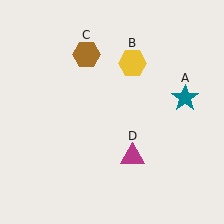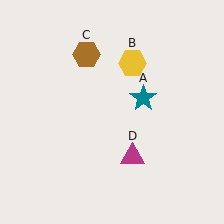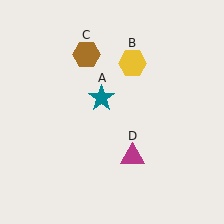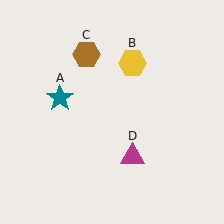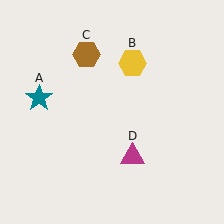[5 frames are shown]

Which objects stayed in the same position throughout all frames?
Yellow hexagon (object B) and brown hexagon (object C) and magenta triangle (object D) remained stationary.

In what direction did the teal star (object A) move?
The teal star (object A) moved left.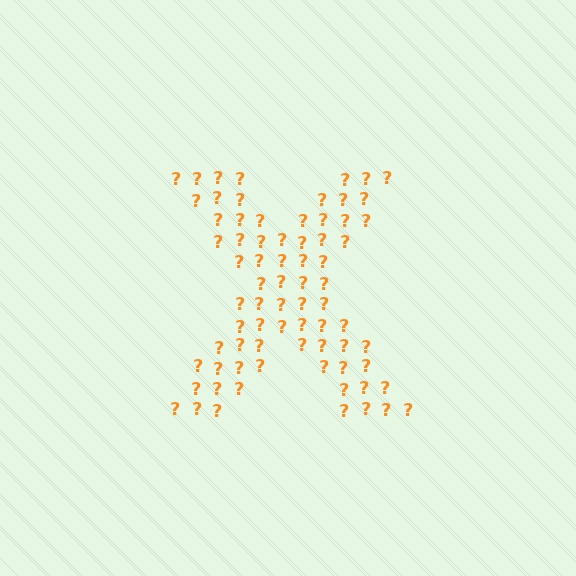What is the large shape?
The large shape is the letter X.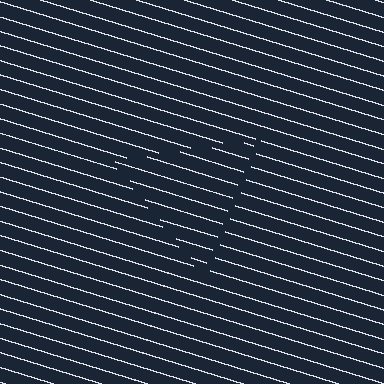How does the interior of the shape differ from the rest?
The interior of the shape contains the same grating, shifted by half a period — the contour is defined by the phase discontinuity where line-ends from the inner and outer gratings abut.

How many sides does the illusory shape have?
3 sides — the line-ends trace a triangle.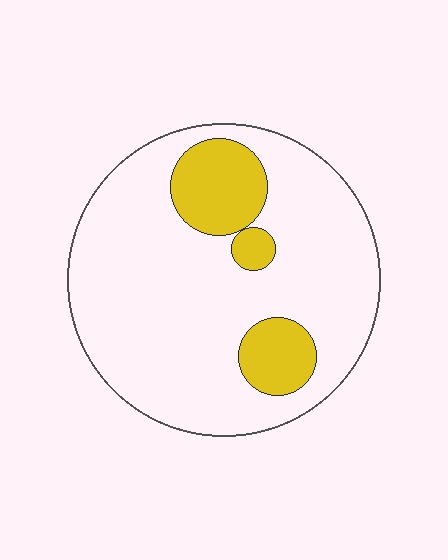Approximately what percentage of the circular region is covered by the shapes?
Approximately 20%.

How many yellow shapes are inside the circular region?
3.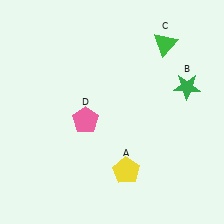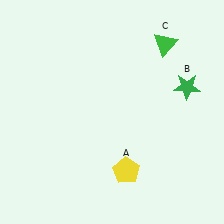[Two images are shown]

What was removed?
The pink pentagon (D) was removed in Image 2.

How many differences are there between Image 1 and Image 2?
There is 1 difference between the two images.